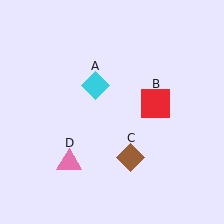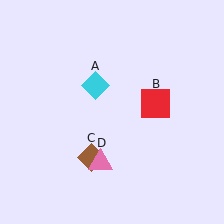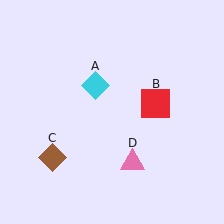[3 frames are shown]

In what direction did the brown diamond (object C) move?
The brown diamond (object C) moved left.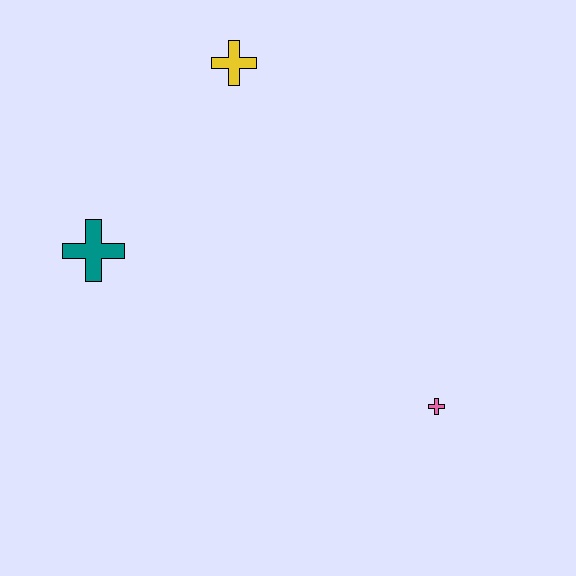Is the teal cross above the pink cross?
Yes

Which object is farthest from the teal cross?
The pink cross is farthest from the teal cross.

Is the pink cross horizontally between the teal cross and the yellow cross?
No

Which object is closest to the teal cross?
The yellow cross is closest to the teal cross.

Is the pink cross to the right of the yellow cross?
Yes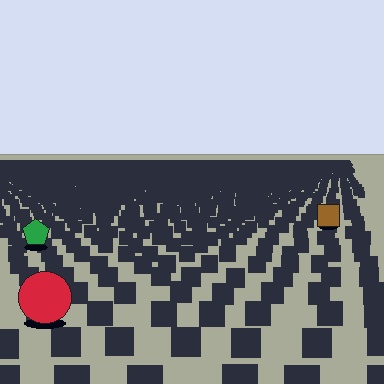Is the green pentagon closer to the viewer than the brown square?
Yes. The green pentagon is closer — you can tell from the texture gradient: the ground texture is coarser near it.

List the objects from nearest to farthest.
From nearest to farthest: the red circle, the green pentagon, the brown square.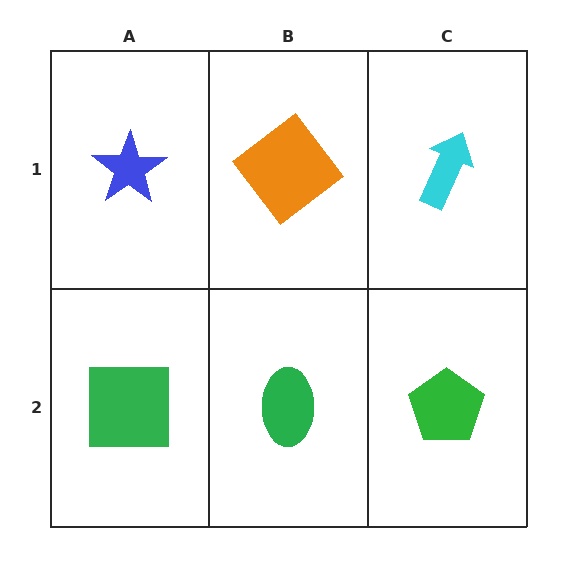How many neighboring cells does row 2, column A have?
2.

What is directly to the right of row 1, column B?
A cyan arrow.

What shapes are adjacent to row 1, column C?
A green pentagon (row 2, column C), an orange diamond (row 1, column B).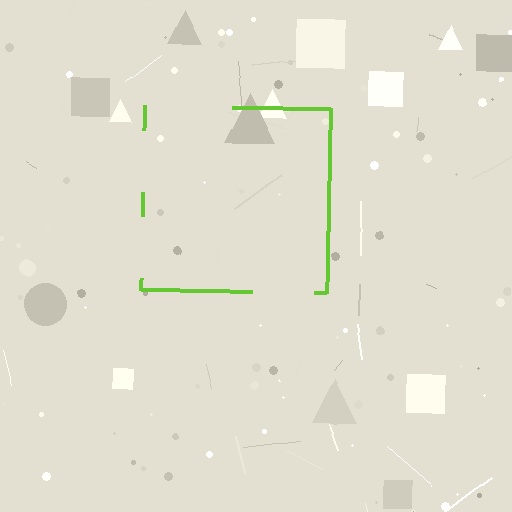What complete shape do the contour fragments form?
The contour fragments form a square.